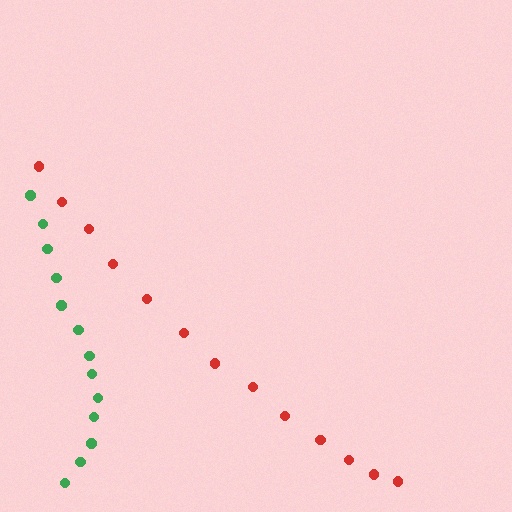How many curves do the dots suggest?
There are 2 distinct paths.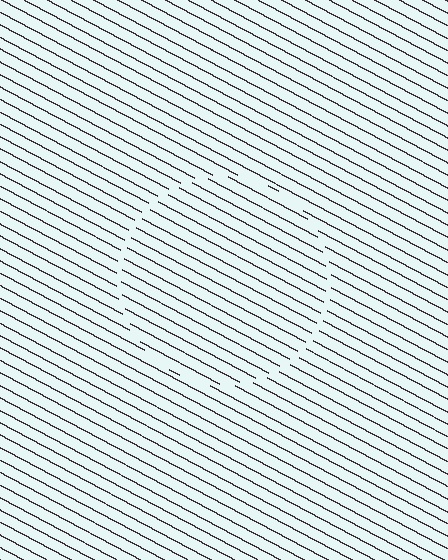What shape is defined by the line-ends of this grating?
An illusory circle. The interior of the shape contains the same grating, shifted by half a period — the contour is defined by the phase discontinuity where line-ends from the inner and outer gratings abut.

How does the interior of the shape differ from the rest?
The interior of the shape contains the same grating, shifted by half a period — the contour is defined by the phase discontinuity where line-ends from the inner and outer gratings abut.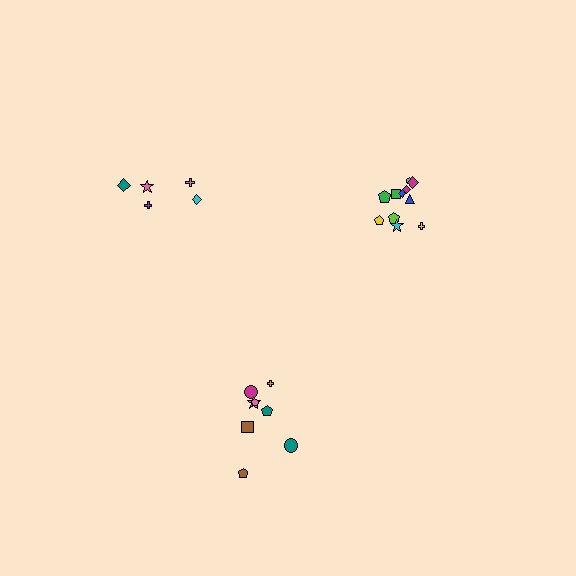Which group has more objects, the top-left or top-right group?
The top-right group.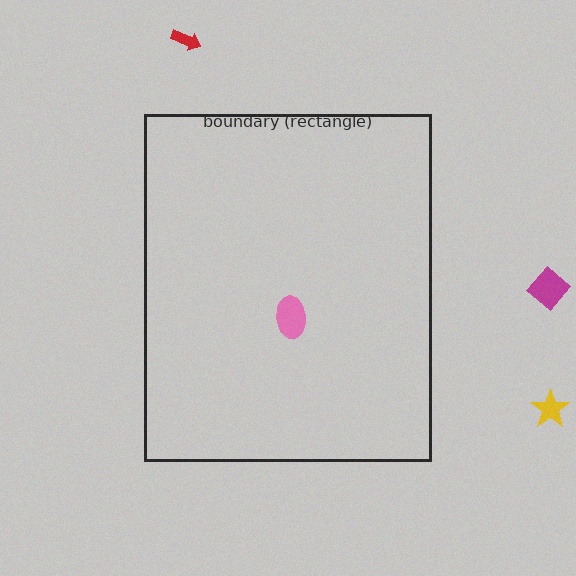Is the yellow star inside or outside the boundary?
Outside.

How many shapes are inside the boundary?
1 inside, 3 outside.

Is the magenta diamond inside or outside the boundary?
Outside.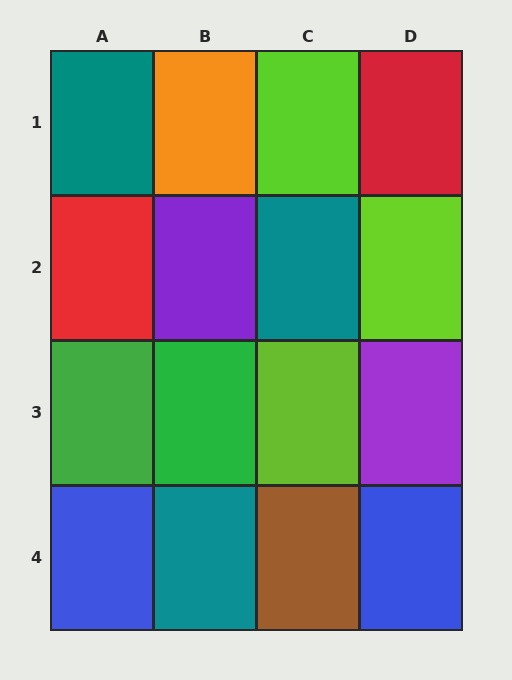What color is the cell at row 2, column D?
Lime.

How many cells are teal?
3 cells are teal.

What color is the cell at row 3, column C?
Lime.